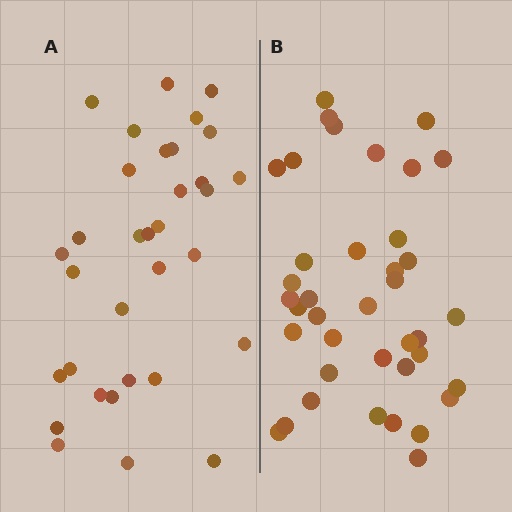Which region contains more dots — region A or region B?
Region B (the right region) has more dots.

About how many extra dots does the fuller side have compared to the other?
Region B has about 6 more dots than region A.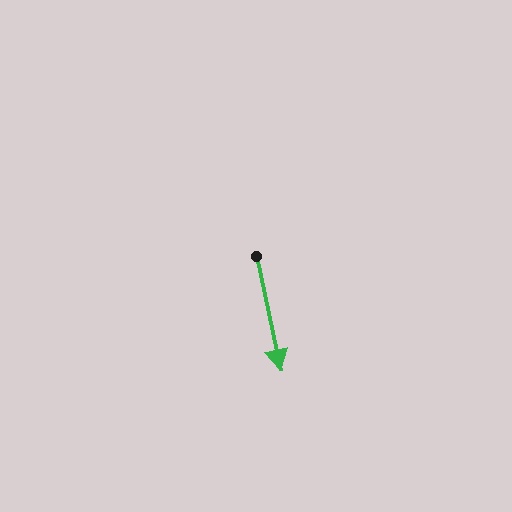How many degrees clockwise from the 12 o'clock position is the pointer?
Approximately 168 degrees.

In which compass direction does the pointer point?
South.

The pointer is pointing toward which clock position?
Roughly 6 o'clock.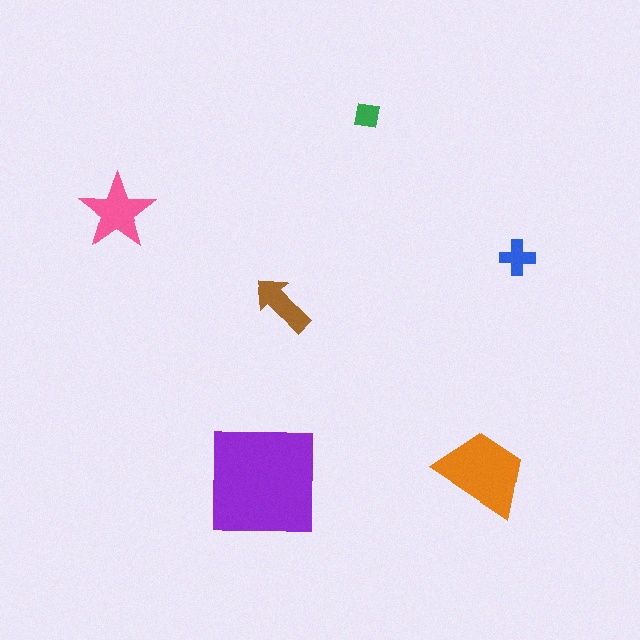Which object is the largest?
The purple square.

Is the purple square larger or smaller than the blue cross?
Larger.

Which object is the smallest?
The green square.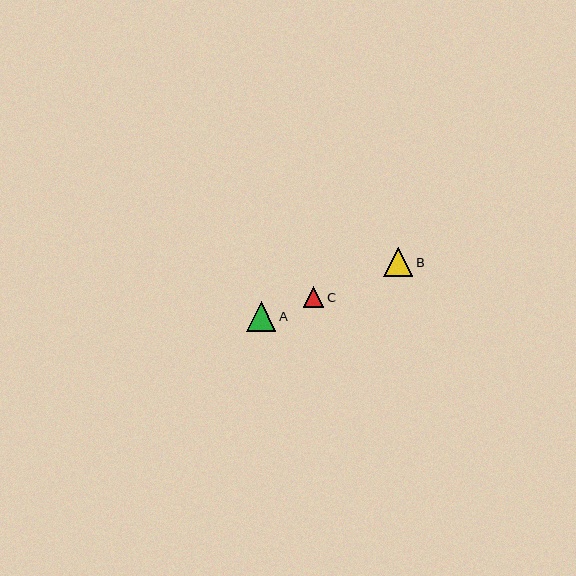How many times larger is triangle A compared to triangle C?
Triangle A is approximately 1.4 times the size of triangle C.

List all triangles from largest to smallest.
From largest to smallest: A, B, C.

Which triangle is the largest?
Triangle A is the largest with a size of approximately 29 pixels.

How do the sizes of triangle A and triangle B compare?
Triangle A and triangle B are approximately the same size.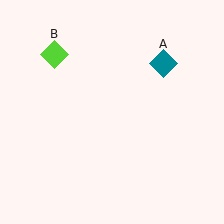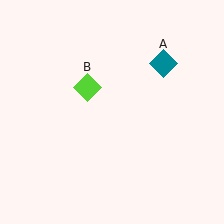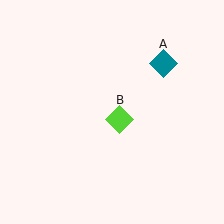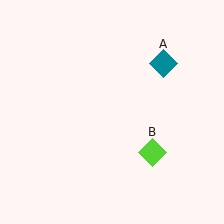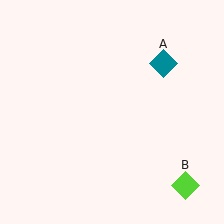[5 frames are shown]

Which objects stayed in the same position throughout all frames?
Teal diamond (object A) remained stationary.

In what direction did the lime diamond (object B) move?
The lime diamond (object B) moved down and to the right.